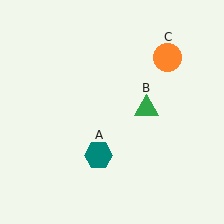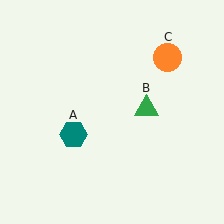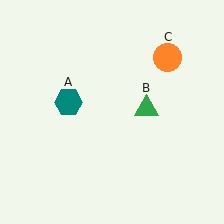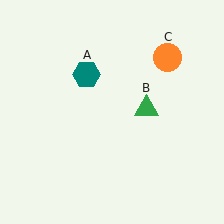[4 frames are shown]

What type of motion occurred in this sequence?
The teal hexagon (object A) rotated clockwise around the center of the scene.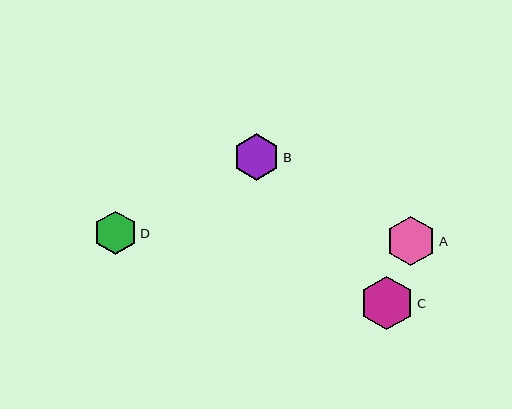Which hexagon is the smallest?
Hexagon D is the smallest with a size of approximately 43 pixels.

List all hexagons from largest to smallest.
From largest to smallest: C, A, B, D.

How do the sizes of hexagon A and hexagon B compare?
Hexagon A and hexagon B are approximately the same size.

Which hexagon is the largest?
Hexagon C is the largest with a size of approximately 53 pixels.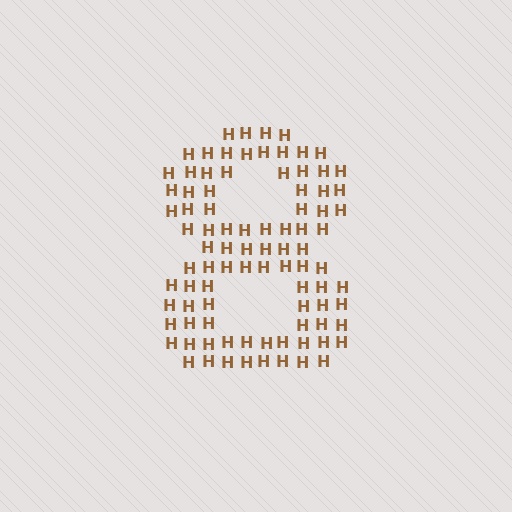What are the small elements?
The small elements are letter H's.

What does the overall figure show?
The overall figure shows the digit 8.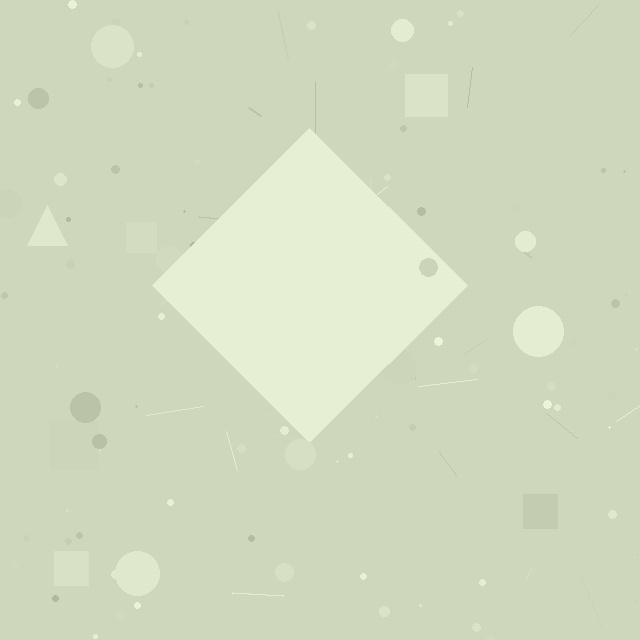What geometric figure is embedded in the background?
A diamond is embedded in the background.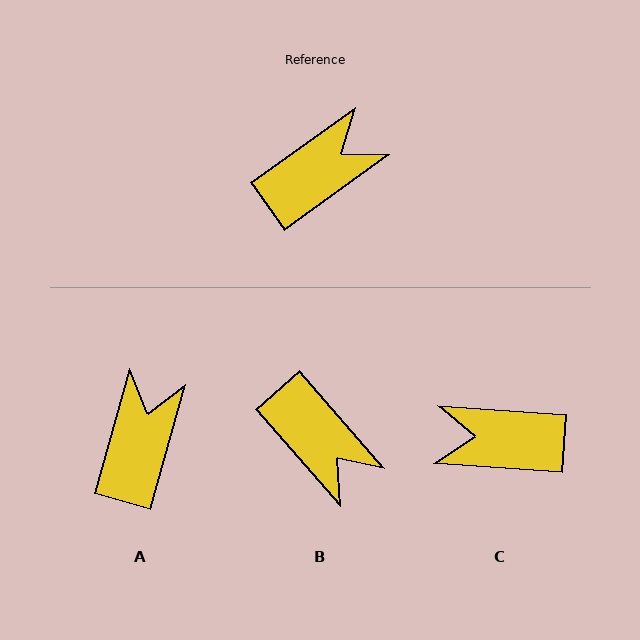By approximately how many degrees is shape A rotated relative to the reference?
Approximately 39 degrees counter-clockwise.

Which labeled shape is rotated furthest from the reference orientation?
C, about 140 degrees away.